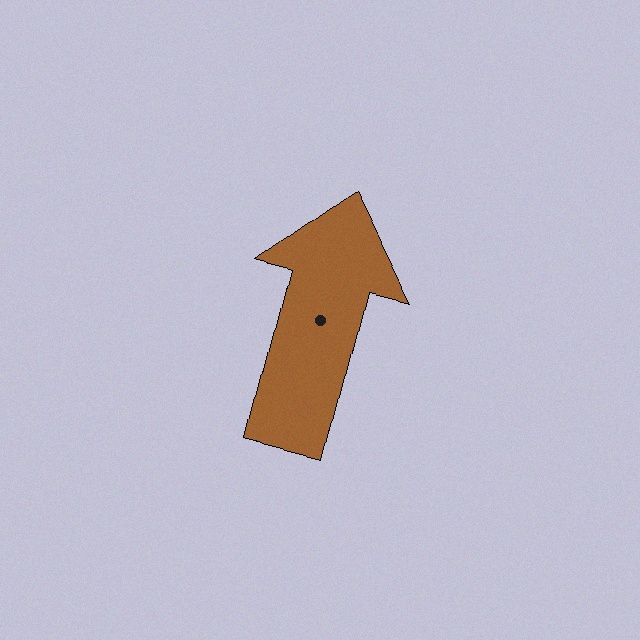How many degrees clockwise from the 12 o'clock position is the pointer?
Approximately 14 degrees.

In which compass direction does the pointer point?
North.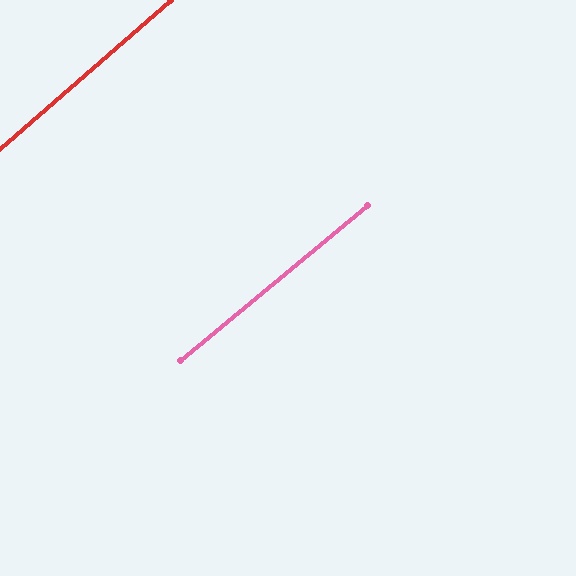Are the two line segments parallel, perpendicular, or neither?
Parallel — their directions differ by only 1.2°.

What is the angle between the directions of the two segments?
Approximately 1 degree.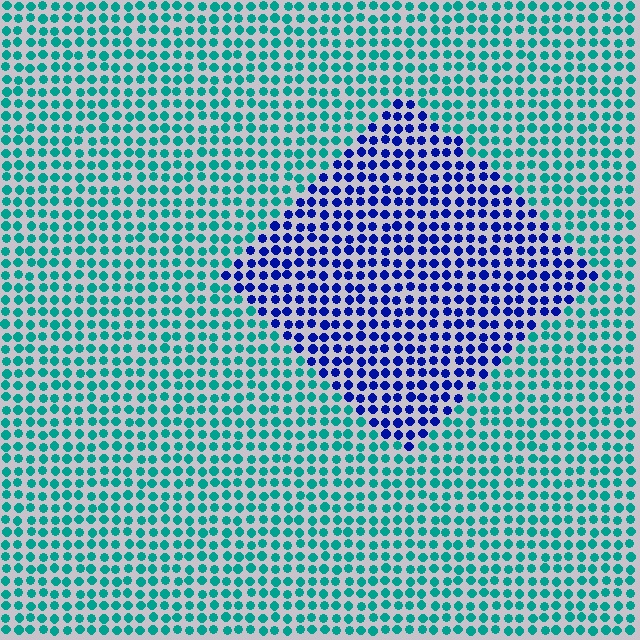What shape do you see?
I see a diamond.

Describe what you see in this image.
The image is filled with small teal elements in a uniform arrangement. A diamond-shaped region is visible where the elements are tinted to a slightly different hue, forming a subtle color boundary.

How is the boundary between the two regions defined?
The boundary is defined purely by a slight shift in hue (about 61 degrees). Spacing, size, and orientation are identical on both sides.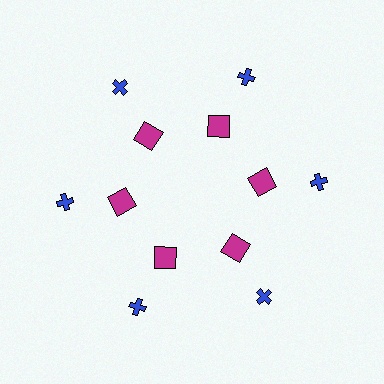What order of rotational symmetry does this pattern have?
This pattern has 6-fold rotational symmetry.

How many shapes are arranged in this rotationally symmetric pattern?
There are 12 shapes, arranged in 6 groups of 2.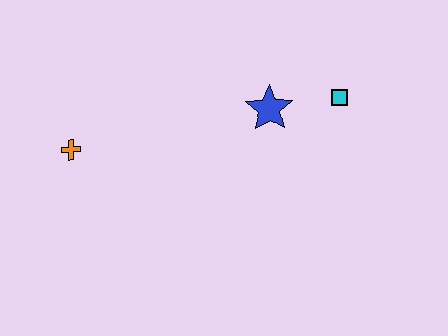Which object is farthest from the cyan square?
The orange cross is farthest from the cyan square.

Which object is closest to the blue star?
The cyan square is closest to the blue star.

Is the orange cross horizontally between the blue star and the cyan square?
No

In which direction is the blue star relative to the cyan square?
The blue star is to the left of the cyan square.